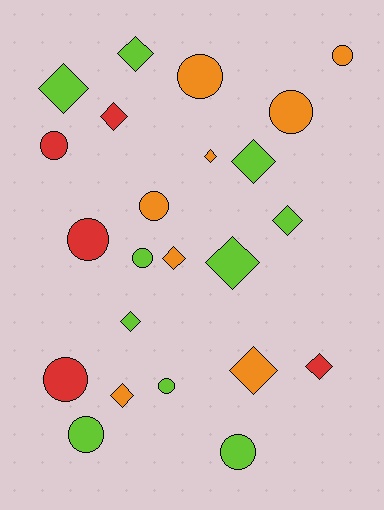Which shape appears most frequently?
Diamond, with 12 objects.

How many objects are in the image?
There are 23 objects.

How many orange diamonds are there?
There are 4 orange diamonds.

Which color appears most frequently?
Lime, with 10 objects.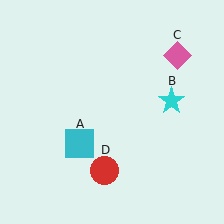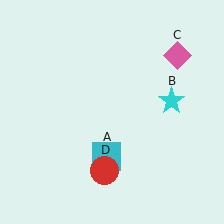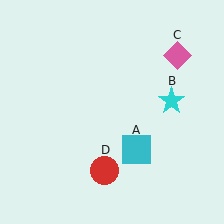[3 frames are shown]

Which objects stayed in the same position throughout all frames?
Cyan star (object B) and pink diamond (object C) and red circle (object D) remained stationary.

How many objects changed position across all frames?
1 object changed position: cyan square (object A).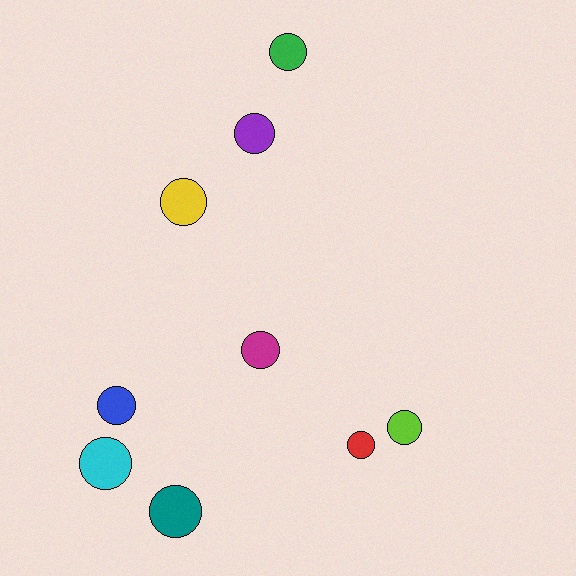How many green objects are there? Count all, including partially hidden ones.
There is 1 green object.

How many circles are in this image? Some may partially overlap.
There are 9 circles.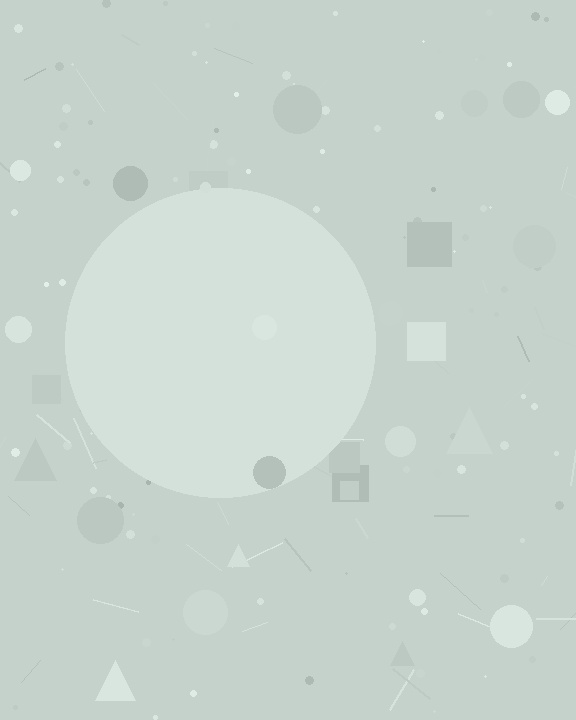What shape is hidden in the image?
A circle is hidden in the image.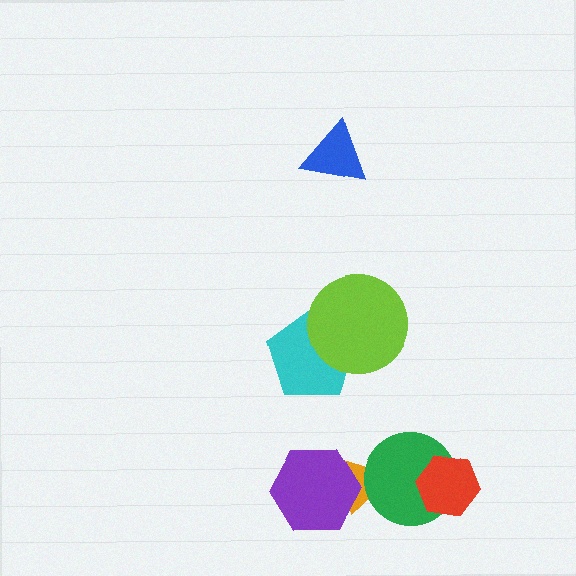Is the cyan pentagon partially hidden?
Yes, it is partially covered by another shape.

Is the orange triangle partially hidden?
Yes, it is partially covered by another shape.